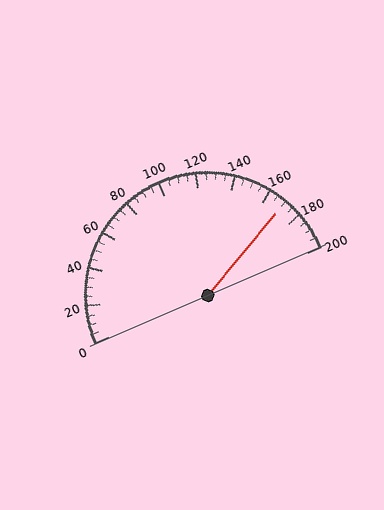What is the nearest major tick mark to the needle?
The nearest major tick mark is 160.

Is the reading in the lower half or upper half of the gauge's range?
The reading is in the upper half of the range (0 to 200).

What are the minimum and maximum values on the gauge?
The gauge ranges from 0 to 200.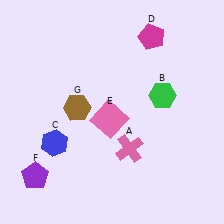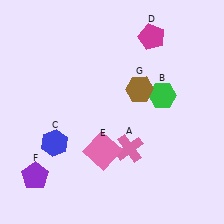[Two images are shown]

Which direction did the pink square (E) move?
The pink square (E) moved down.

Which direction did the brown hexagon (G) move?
The brown hexagon (G) moved right.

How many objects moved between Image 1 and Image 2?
2 objects moved between the two images.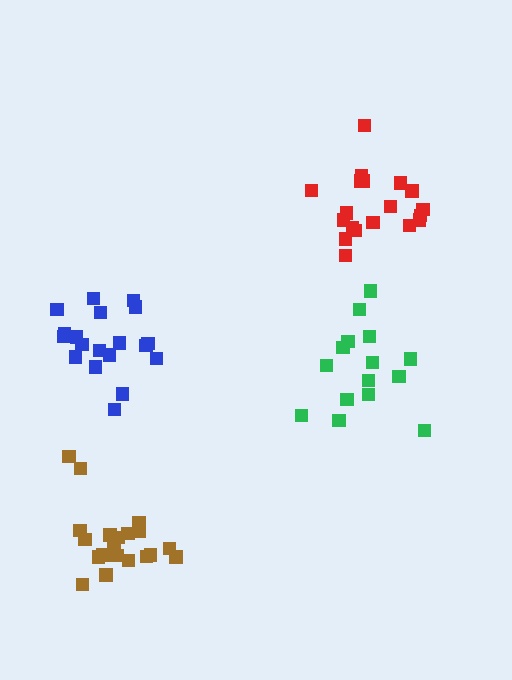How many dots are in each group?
Group 1: 15 dots, Group 2: 21 dots, Group 3: 19 dots, Group 4: 19 dots (74 total).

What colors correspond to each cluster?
The clusters are colored: green, brown, blue, red.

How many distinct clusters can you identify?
There are 4 distinct clusters.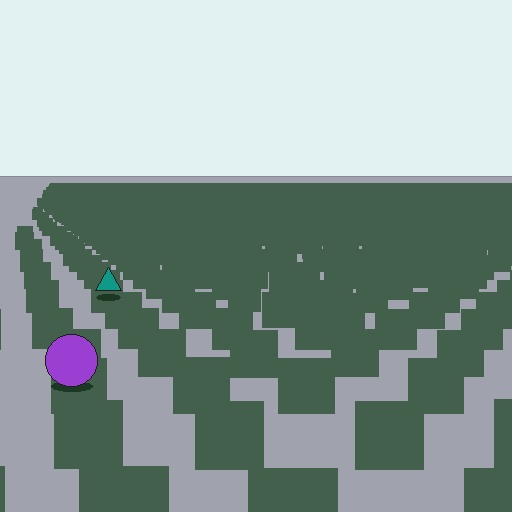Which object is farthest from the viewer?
The teal triangle is farthest from the viewer. It appears smaller and the ground texture around it is denser.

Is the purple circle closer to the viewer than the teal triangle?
Yes. The purple circle is closer — you can tell from the texture gradient: the ground texture is coarser near it.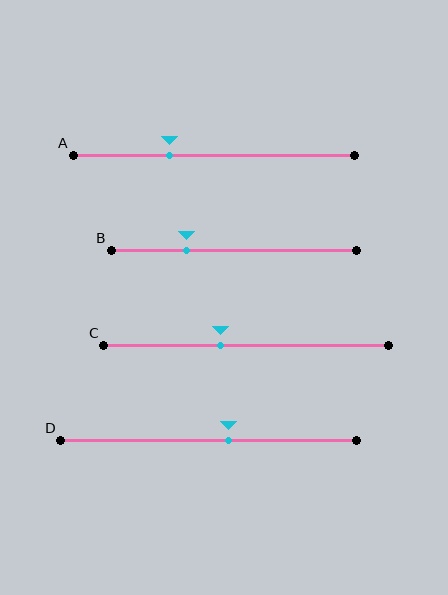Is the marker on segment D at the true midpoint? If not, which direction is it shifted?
No, the marker on segment D is shifted to the right by about 7% of the segment length.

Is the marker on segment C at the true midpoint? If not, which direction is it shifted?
No, the marker on segment C is shifted to the left by about 9% of the segment length.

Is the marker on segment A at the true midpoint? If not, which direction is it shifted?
No, the marker on segment A is shifted to the left by about 16% of the segment length.